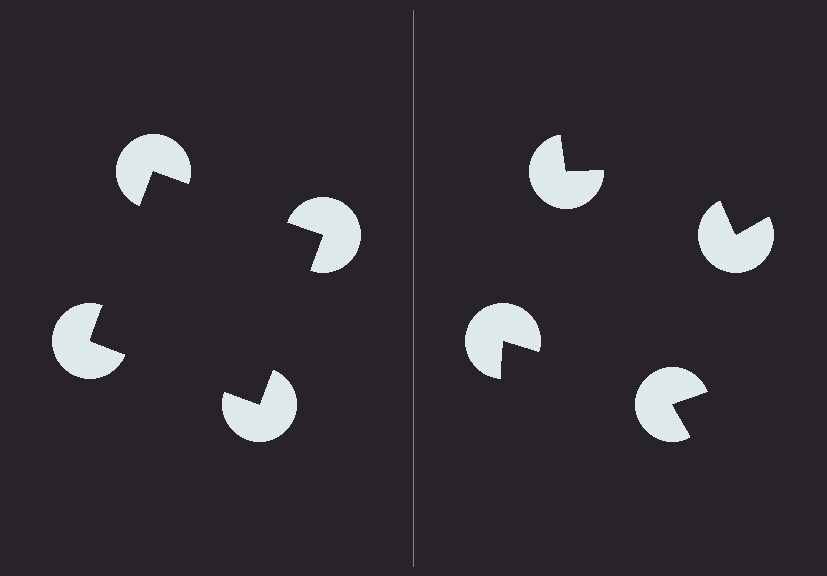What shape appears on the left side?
An illusory square.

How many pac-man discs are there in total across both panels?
8 — 4 on each side.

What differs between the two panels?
The pac-man discs are positioned identically on both sides; only the wedge orientations differ. On the left they align to a square; on the right they are misaligned.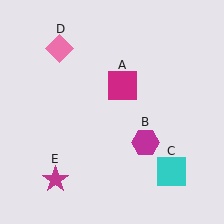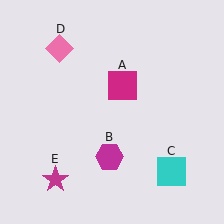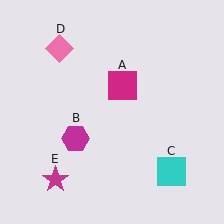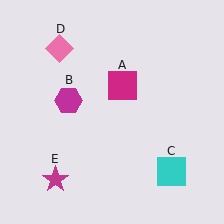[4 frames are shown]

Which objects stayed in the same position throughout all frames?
Magenta square (object A) and cyan square (object C) and pink diamond (object D) and magenta star (object E) remained stationary.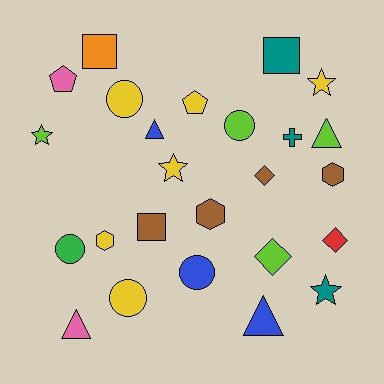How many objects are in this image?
There are 25 objects.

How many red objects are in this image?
There is 1 red object.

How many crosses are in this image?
There is 1 cross.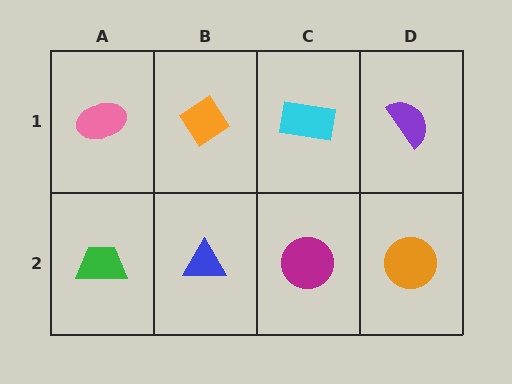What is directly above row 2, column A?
A pink ellipse.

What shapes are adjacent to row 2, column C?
A cyan rectangle (row 1, column C), a blue triangle (row 2, column B), an orange circle (row 2, column D).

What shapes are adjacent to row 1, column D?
An orange circle (row 2, column D), a cyan rectangle (row 1, column C).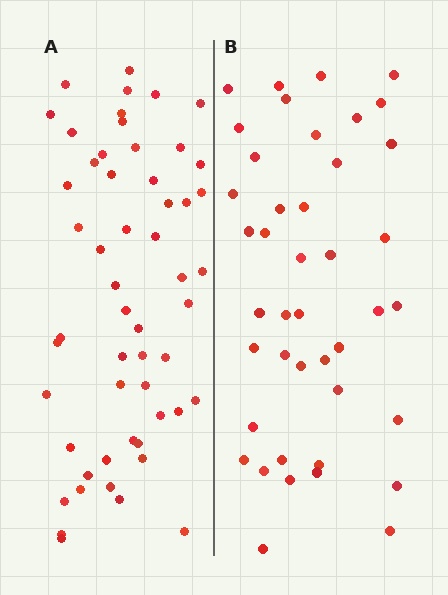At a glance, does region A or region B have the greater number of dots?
Region A (the left region) has more dots.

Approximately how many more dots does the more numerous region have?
Region A has roughly 12 or so more dots than region B.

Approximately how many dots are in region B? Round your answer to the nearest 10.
About 40 dots. (The exact count is 42, which rounds to 40.)